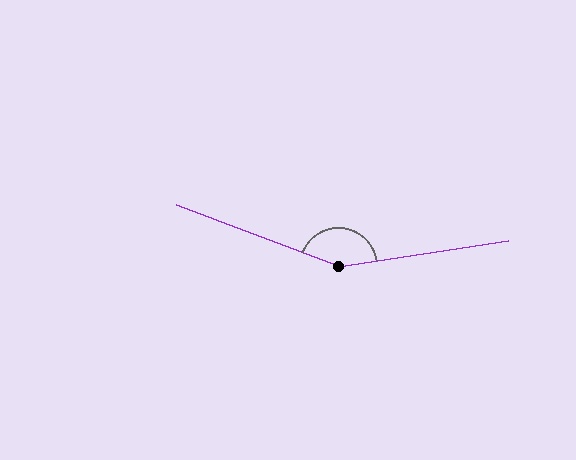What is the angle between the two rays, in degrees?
Approximately 151 degrees.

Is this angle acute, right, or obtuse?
It is obtuse.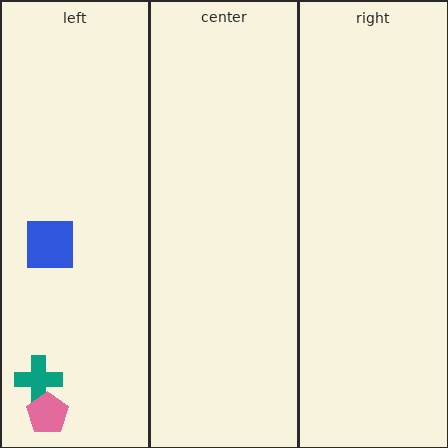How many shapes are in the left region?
3.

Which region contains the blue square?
The left region.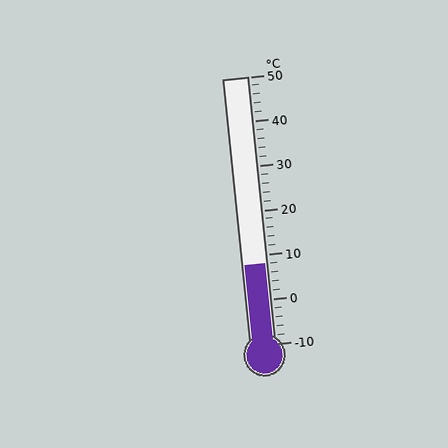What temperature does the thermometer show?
The thermometer shows approximately 8°C.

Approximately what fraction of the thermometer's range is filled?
The thermometer is filled to approximately 30% of its range.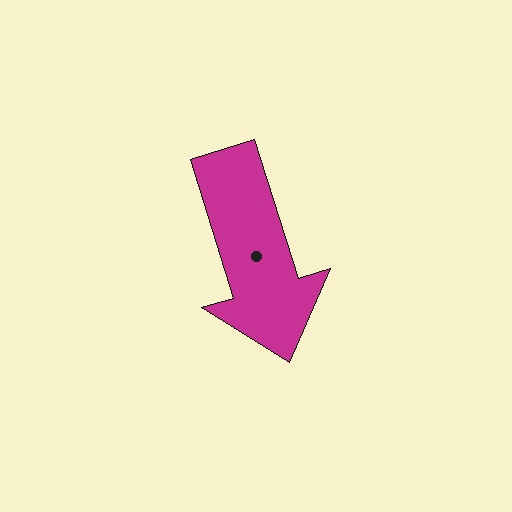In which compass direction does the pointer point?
South.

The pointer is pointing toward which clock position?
Roughly 5 o'clock.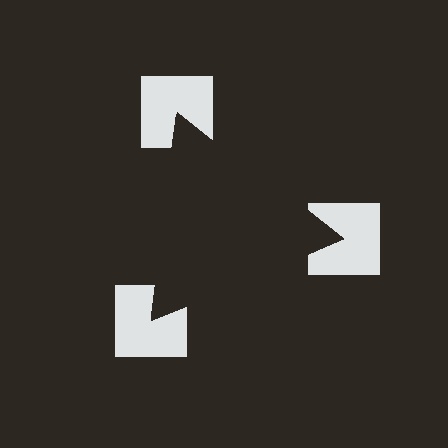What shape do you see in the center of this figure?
An illusory triangle — its edges are inferred from the aligned wedge cuts in the notched squares, not physically drawn.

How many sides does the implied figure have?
3 sides.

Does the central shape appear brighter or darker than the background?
It typically appears slightly darker than the background, even though no actual brightness change is drawn.